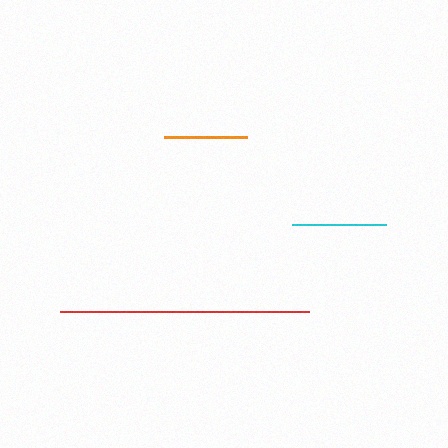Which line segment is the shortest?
The orange line is the shortest at approximately 83 pixels.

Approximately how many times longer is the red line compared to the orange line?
The red line is approximately 3.0 times the length of the orange line.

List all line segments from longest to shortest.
From longest to shortest: red, cyan, orange.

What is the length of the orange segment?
The orange segment is approximately 83 pixels long.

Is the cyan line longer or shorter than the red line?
The red line is longer than the cyan line.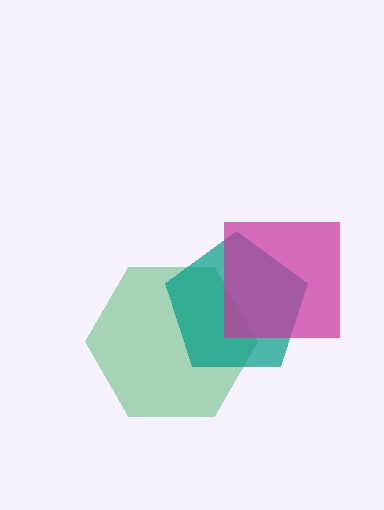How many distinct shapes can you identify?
There are 3 distinct shapes: a green hexagon, a teal pentagon, a magenta square.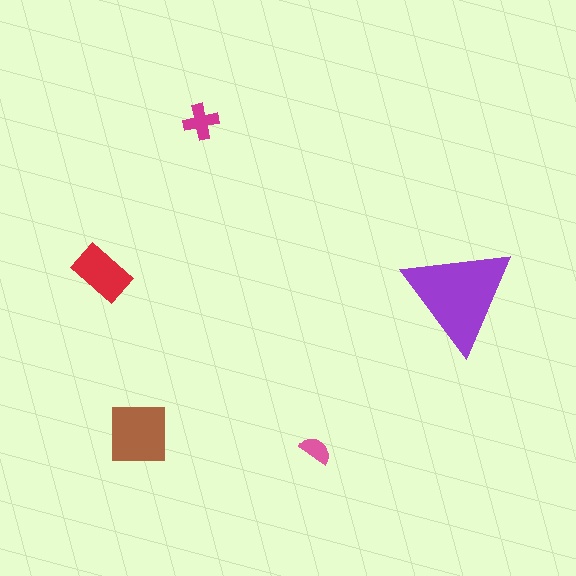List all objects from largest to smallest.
The purple triangle, the brown square, the red rectangle, the magenta cross, the pink semicircle.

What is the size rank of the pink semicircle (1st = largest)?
5th.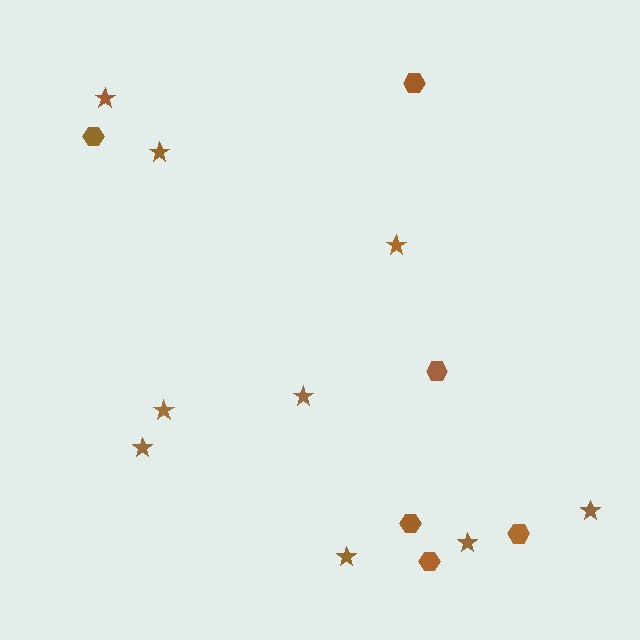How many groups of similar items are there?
There are 2 groups: one group of stars (9) and one group of hexagons (6).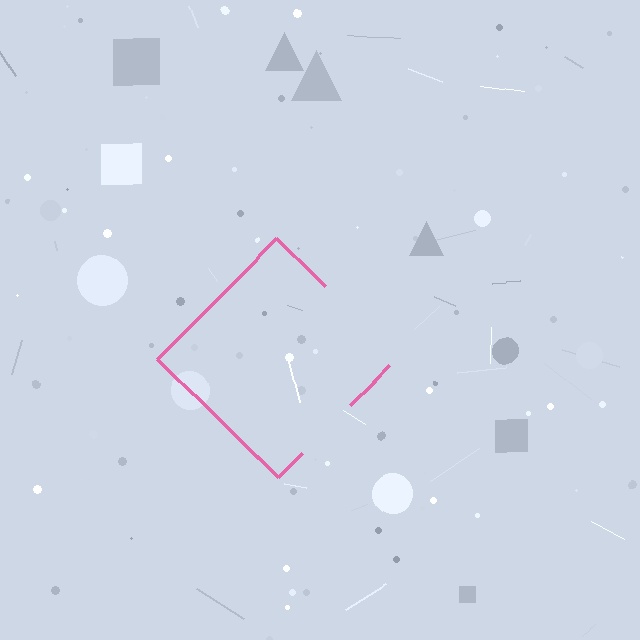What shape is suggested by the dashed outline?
The dashed outline suggests a diamond.